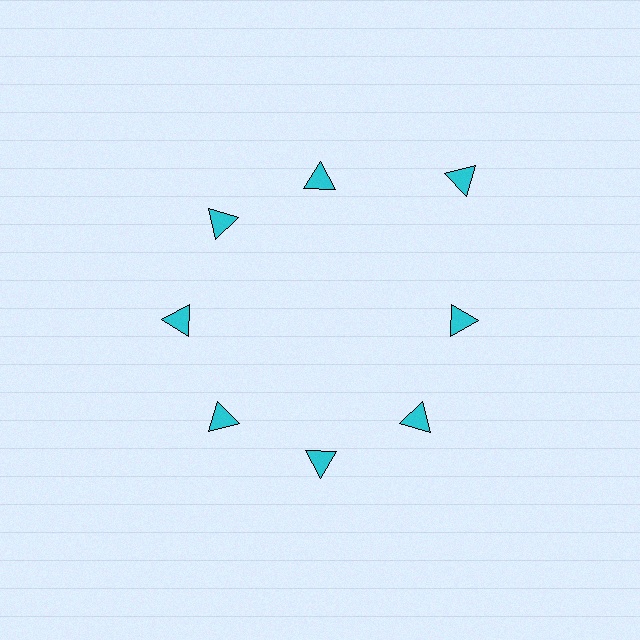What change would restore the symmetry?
The symmetry would be restored by moving it inward, back onto the ring so that all 8 triangles sit at equal angles and equal distance from the center.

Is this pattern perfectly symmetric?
No. The 8 cyan triangles are arranged in a ring, but one element near the 2 o'clock position is pushed outward from the center, breaking the 8-fold rotational symmetry.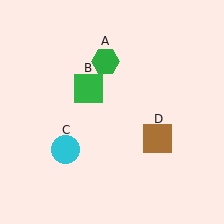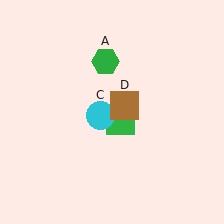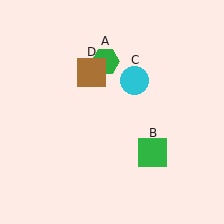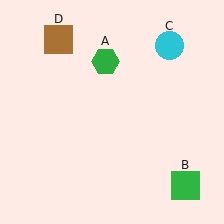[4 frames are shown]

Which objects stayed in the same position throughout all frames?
Green hexagon (object A) remained stationary.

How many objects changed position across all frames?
3 objects changed position: green square (object B), cyan circle (object C), brown square (object D).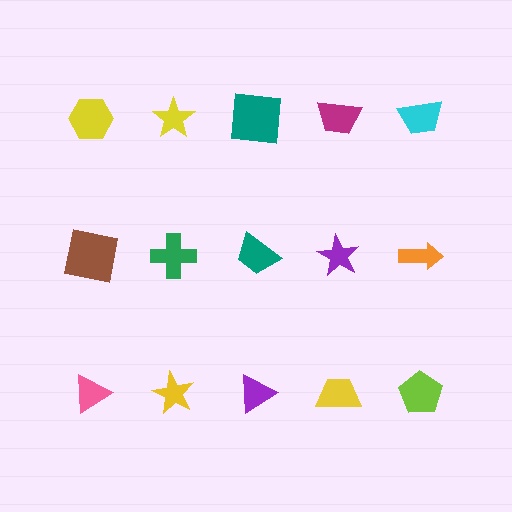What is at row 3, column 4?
A yellow trapezoid.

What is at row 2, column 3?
A teal trapezoid.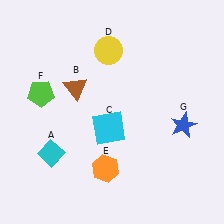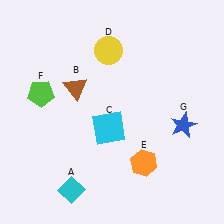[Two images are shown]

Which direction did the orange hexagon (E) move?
The orange hexagon (E) moved right.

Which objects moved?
The objects that moved are: the cyan diamond (A), the orange hexagon (E).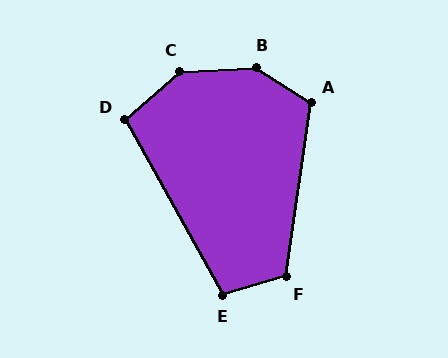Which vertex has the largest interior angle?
B, at approximately 144 degrees.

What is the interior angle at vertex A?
Approximately 114 degrees (obtuse).